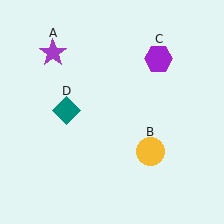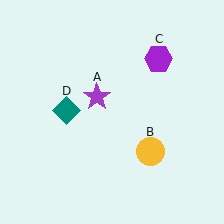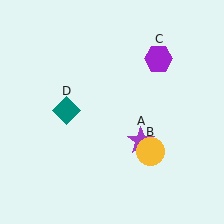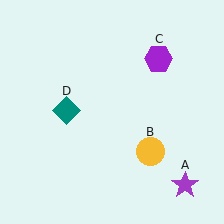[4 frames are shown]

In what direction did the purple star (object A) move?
The purple star (object A) moved down and to the right.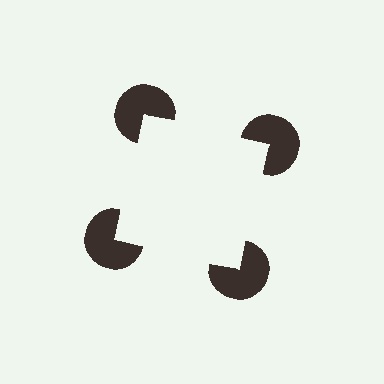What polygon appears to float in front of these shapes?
An illusory square — its edges are inferred from the aligned wedge cuts in the pac-man discs, not physically drawn.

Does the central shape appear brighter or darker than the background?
It typically appears slightly brighter than the background, even though no actual brightness change is drawn.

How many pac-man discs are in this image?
There are 4 — one at each vertex of the illusory square.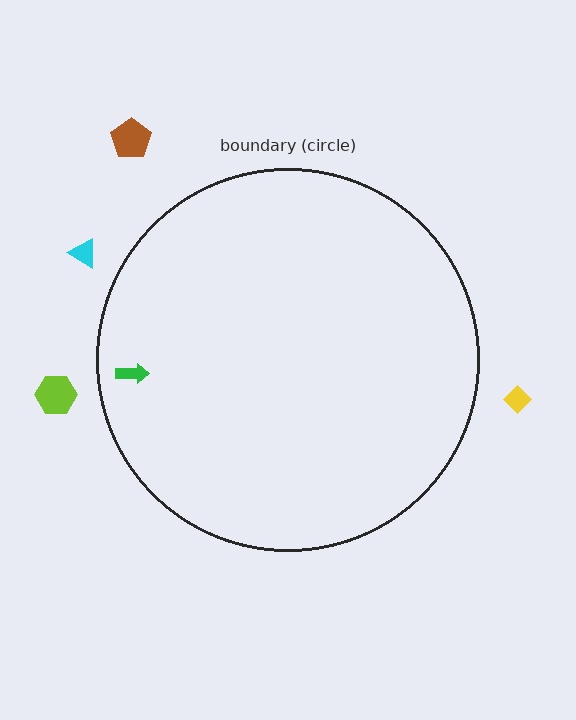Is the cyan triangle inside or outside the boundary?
Outside.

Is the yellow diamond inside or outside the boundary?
Outside.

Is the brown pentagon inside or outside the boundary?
Outside.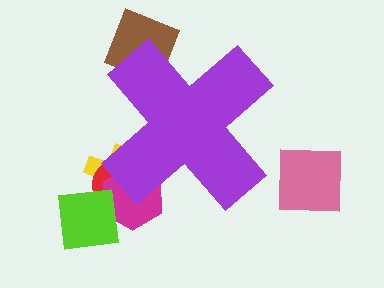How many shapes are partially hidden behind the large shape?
4 shapes are partially hidden.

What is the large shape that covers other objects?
A purple cross.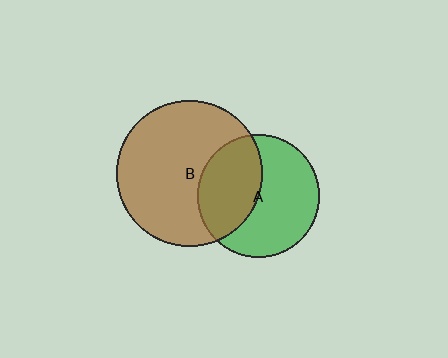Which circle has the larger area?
Circle B (brown).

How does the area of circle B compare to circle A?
Approximately 1.4 times.